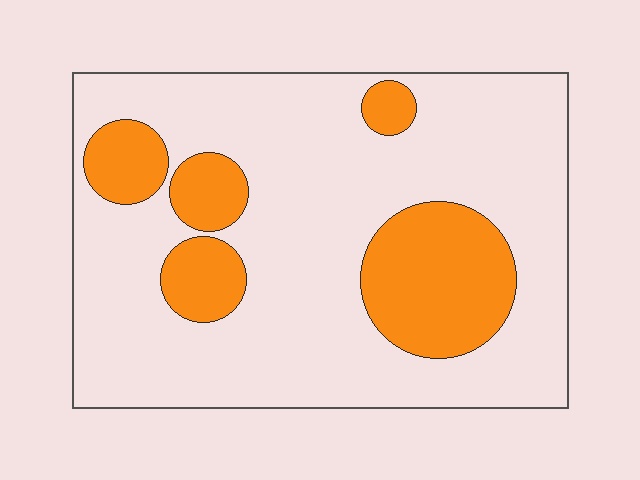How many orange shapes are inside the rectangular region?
5.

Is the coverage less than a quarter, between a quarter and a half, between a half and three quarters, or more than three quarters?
Less than a quarter.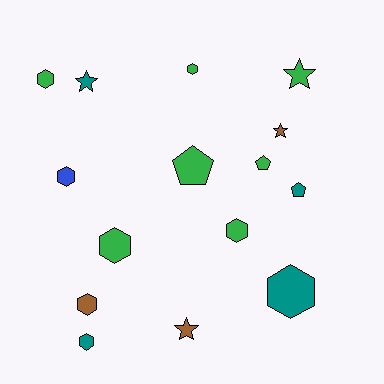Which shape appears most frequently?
Hexagon, with 8 objects.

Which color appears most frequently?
Green, with 7 objects.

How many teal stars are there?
There is 1 teal star.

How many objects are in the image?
There are 15 objects.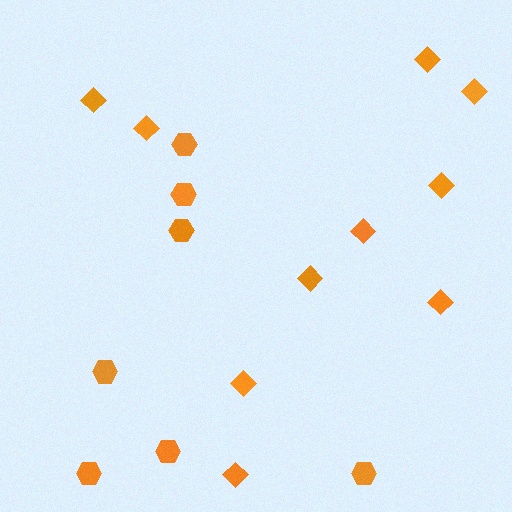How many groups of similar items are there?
There are 2 groups: one group of hexagons (7) and one group of diamonds (10).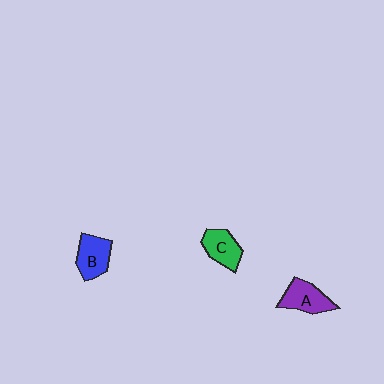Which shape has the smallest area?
Shape C (green).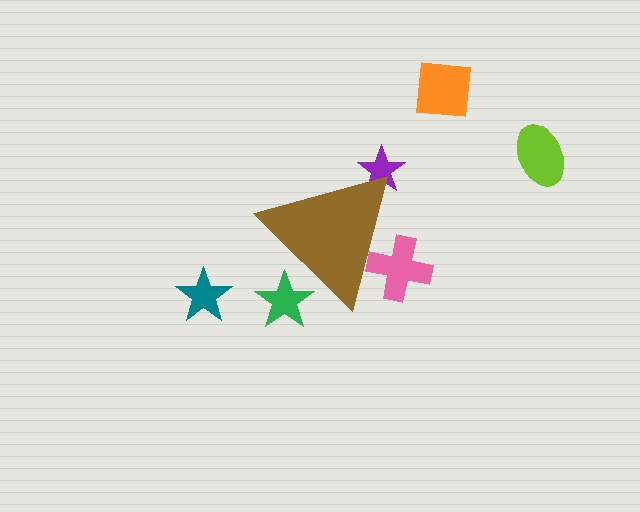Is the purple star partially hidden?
Yes, the purple star is partially hidden behind the brown triangle.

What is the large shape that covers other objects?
A brown triangle.